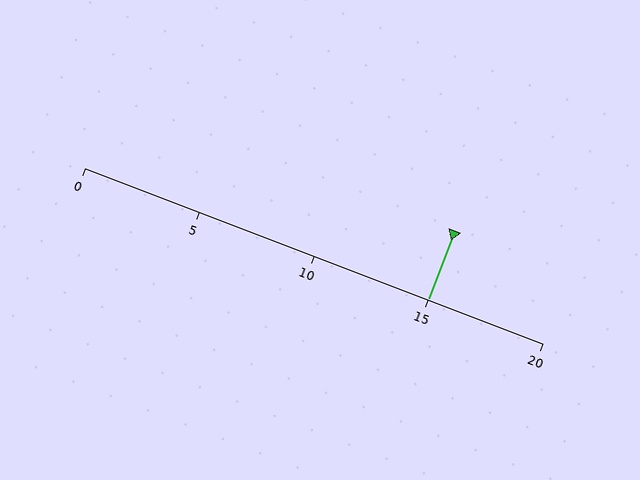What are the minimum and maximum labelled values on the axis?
The axis runs from 0 to 20.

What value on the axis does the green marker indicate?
The marker indicates approximately 15.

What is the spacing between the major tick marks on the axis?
The major ticks are spaced 5 apart.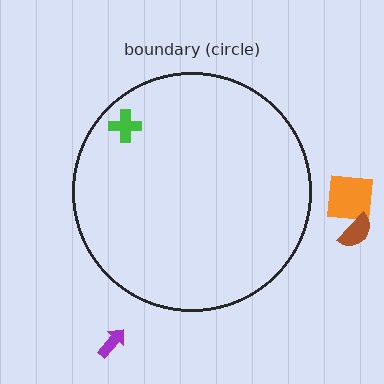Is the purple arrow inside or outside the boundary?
Outside.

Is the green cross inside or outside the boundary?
Inside.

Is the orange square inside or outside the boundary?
Outside.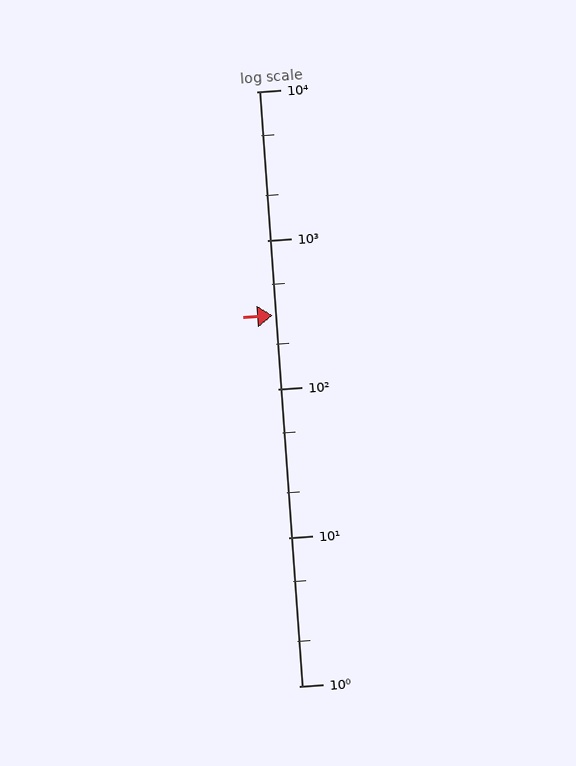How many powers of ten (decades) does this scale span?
The scale spans 4 decades, from 1 to 10000.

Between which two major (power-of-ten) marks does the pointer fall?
The pointer is between 100 and 1000.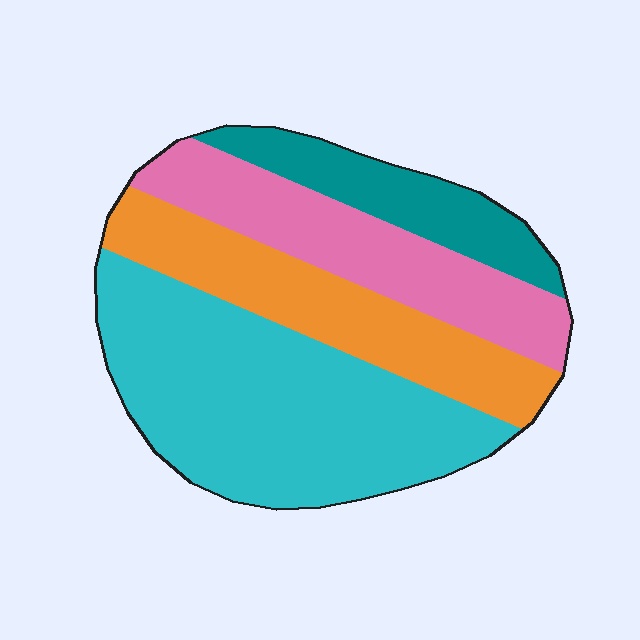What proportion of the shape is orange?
Orange takes up about one quarter (1/4) of the shape.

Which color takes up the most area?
Cyan, at roughly 40%.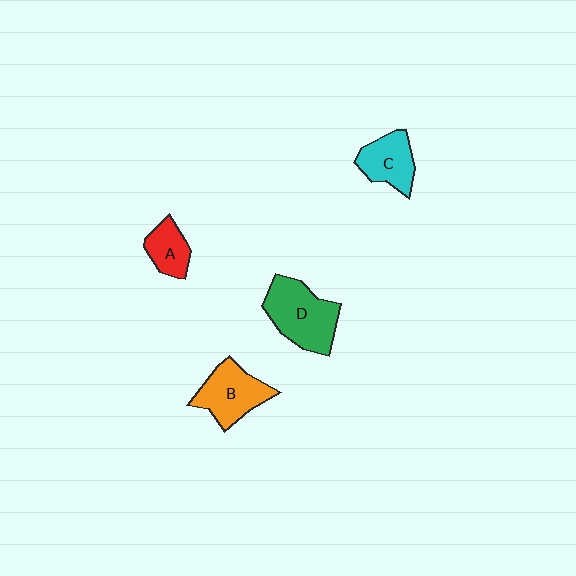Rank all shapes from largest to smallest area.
From largest to smallest: D (green), B (orange), C (cyan), A (red).